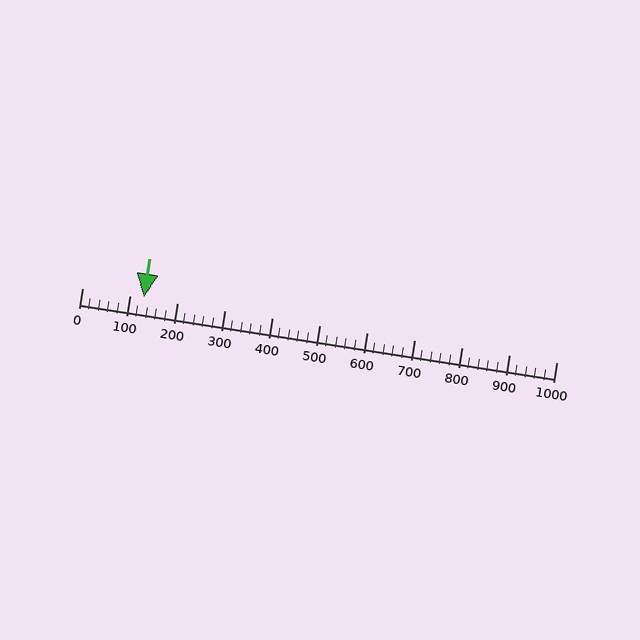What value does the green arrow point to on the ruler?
The green arrow points to approximately 130.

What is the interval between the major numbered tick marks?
The major tick marks are spaced 100 units apart.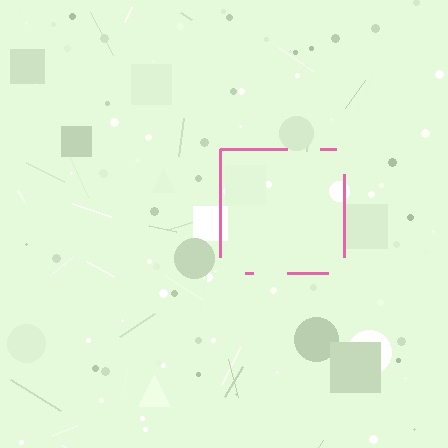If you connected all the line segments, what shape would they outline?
They would outline a square.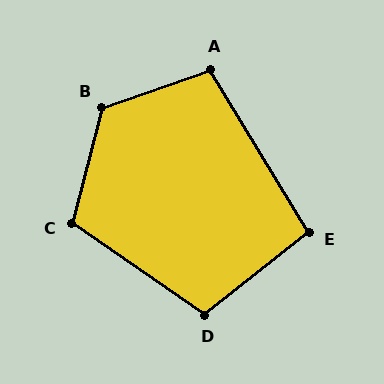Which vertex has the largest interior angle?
B, at approximately 123 degrees.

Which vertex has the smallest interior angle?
E, at approximately 97 degrees.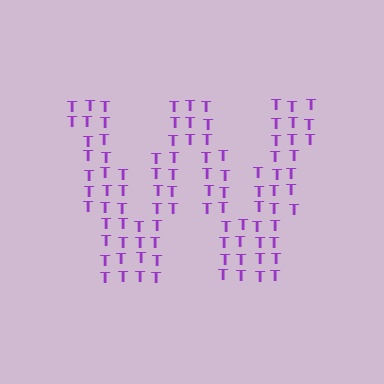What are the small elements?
The small elements are letter T's.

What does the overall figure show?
The overall figure shows the letter W.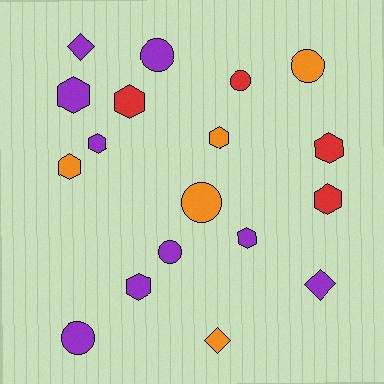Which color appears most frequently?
Purple, with 9 objects.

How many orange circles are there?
There are 2 orange circles.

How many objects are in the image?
There are 18 objects.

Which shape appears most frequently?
Hexagon, with 9 objects.